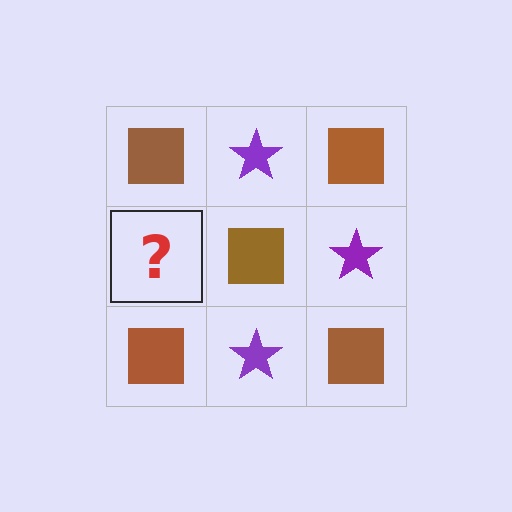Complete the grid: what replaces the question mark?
The question mark should be replaced with a purple star.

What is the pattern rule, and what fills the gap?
The rule is that it alternates brown square and purple star in a checkerboard pattern. The gap should be filled with a purple star.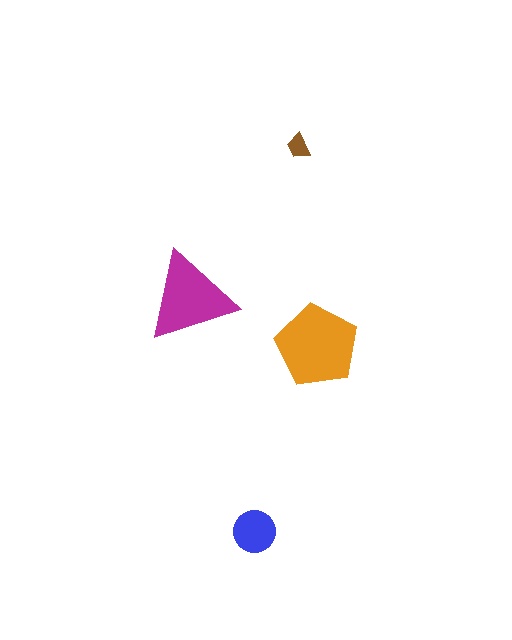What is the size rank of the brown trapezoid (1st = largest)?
4th.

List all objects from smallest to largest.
The brown trapezoid, the blue circle, the magenta triangle, the orange pentagon.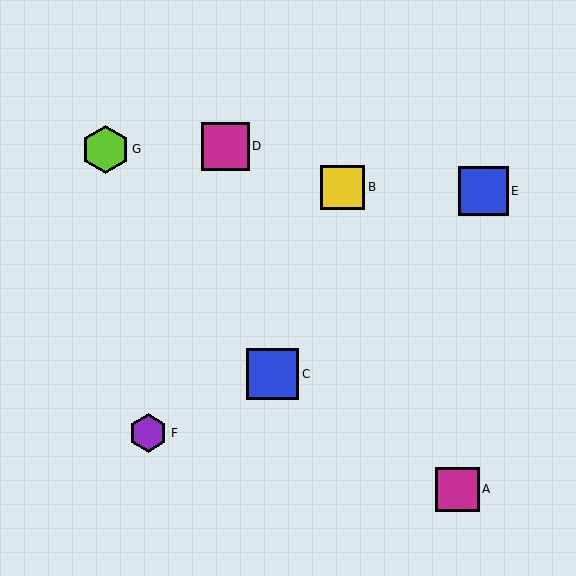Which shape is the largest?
The blue square (labeled C) is the largest.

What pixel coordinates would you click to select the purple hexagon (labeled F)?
Click at (148, 433) to select the purple hexagon F.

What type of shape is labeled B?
Shape B is a yellow square.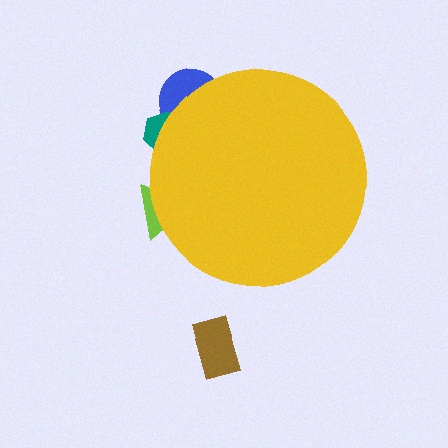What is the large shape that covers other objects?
A yellow circle.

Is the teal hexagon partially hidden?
Yes, the teal hexagon is partially hidden behind the yellow circle.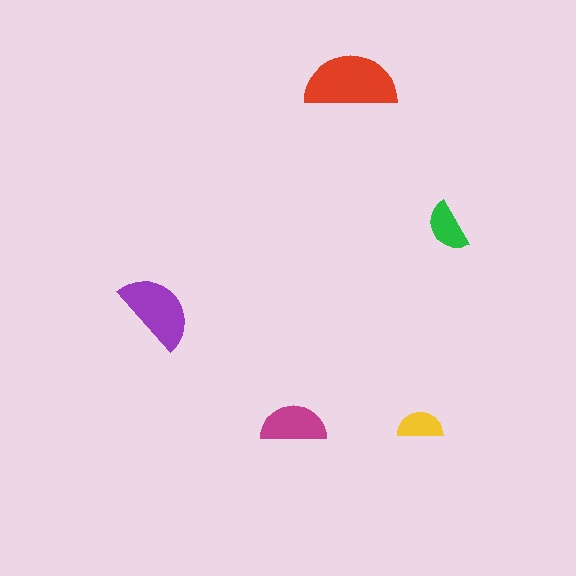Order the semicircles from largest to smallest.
the red one, the purple one, the magenta one, the green one, the yellow one.